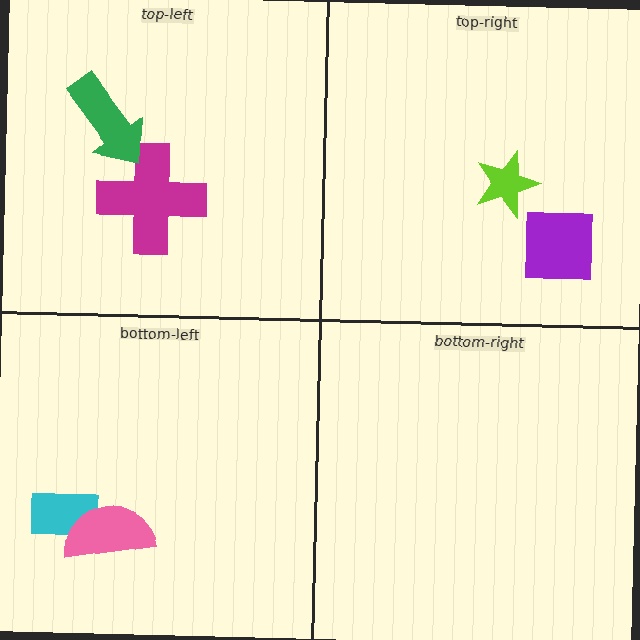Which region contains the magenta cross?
The top-left region.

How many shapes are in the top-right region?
2.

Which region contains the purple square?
The top-right region.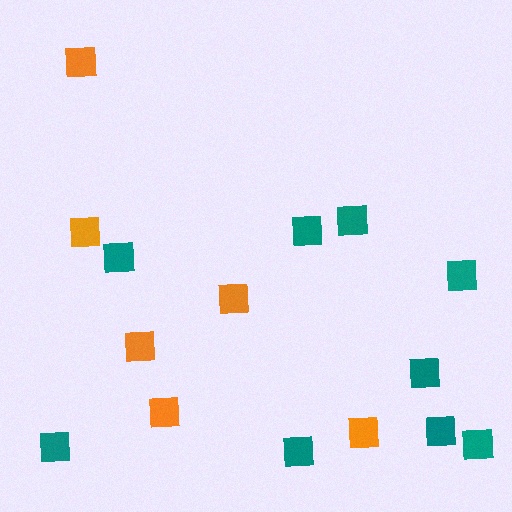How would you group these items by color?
There are 2 groups: one group of orange squares (6) and one group of teal squares (9).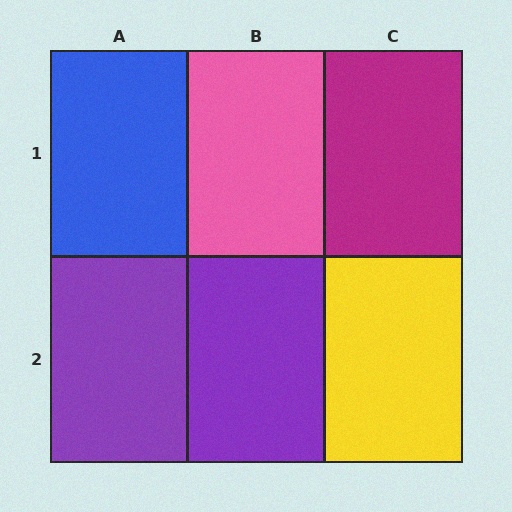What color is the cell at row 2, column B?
Purple.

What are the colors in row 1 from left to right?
Blue, pink, magenta.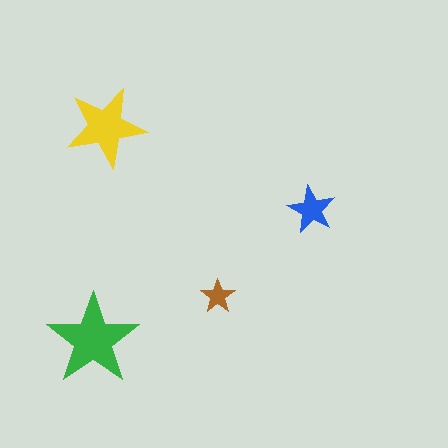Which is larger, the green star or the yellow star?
The green one.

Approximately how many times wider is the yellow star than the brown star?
About 2.5 times wider.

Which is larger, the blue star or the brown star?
The blue one.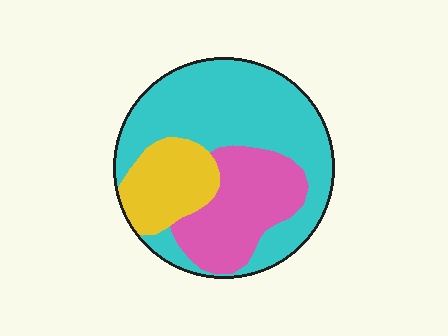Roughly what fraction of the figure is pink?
Pink covers about 25% of the figure.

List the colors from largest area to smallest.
From largest to smallest: cyan, pink, yellow.